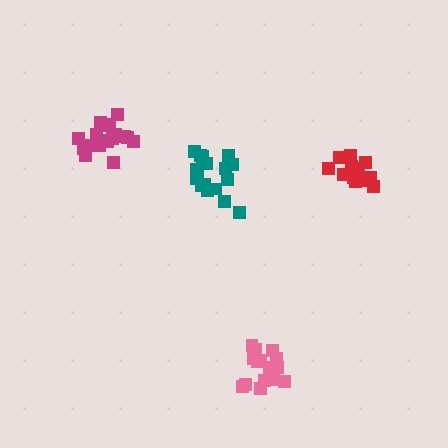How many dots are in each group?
Group 1: 18 dots, Group 2: 17 dots, Group 3: 16 dots, Group 4: 15 dots (66 total).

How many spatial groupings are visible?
There are 4 spatial groupings.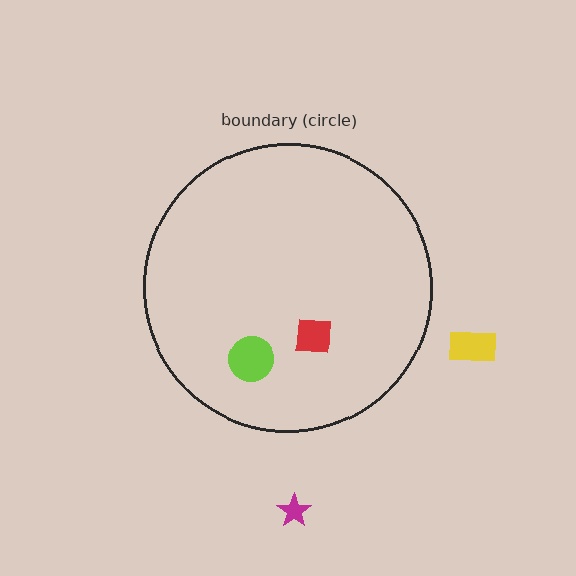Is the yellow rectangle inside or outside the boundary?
Outside.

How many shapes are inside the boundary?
2 inside, 2 outside.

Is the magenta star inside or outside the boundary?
Outside.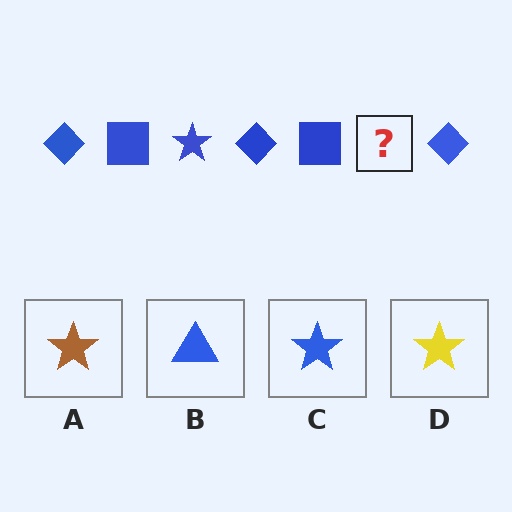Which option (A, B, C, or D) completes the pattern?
C.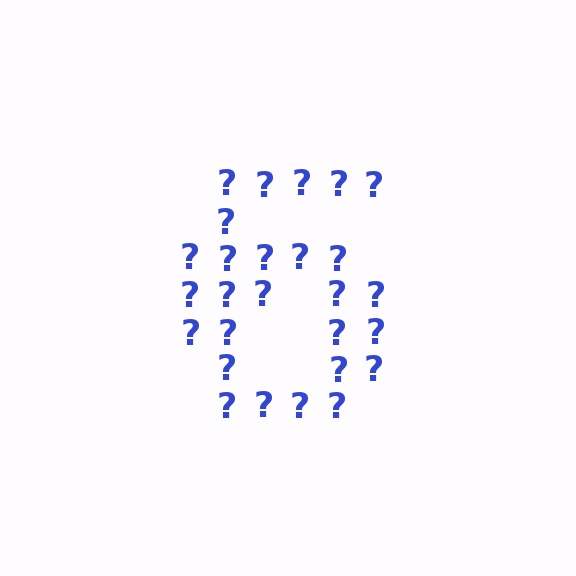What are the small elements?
The small elements are question marks.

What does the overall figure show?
The overall figure shows the digit 6.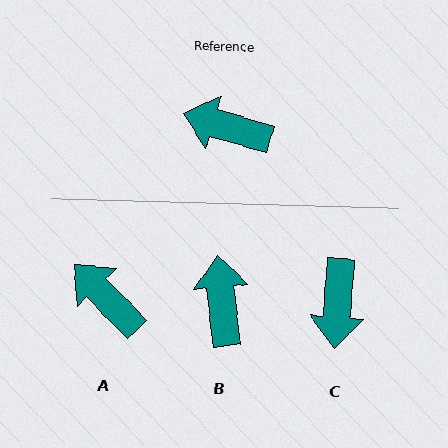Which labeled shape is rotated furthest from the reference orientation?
C, about 102 degrees away.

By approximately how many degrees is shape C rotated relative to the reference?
Approximately 102 degrees counter-clockwise.